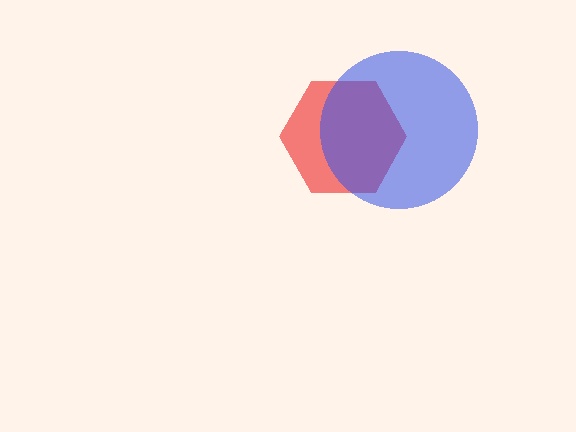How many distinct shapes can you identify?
There are 2 distinct shapes: a red hexagon, a blue circle.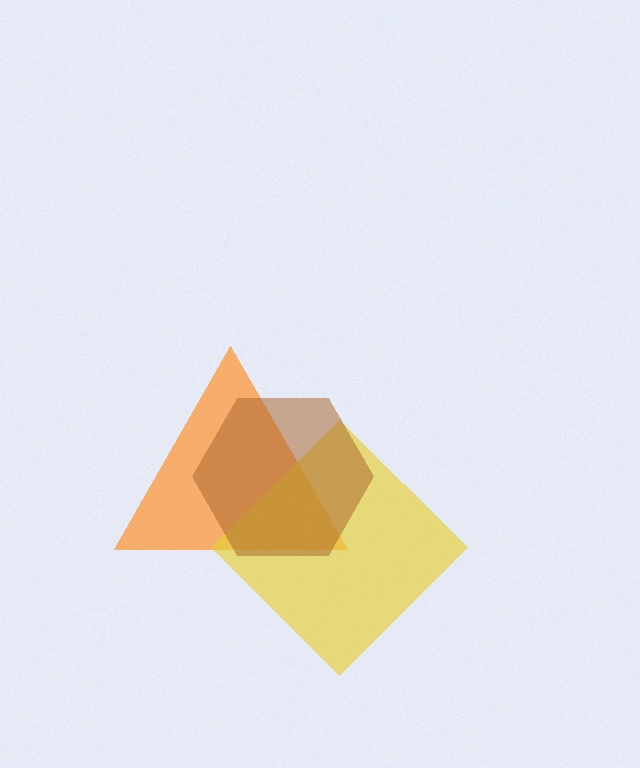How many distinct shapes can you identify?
There are 3 distinct shapes: an orange triangle, a yellow diamond, a brown hexagon.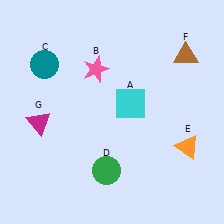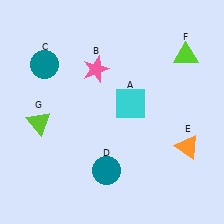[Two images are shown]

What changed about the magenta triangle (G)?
In Image 1, G is magenta. In Image 2, it changed to lime.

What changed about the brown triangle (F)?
In Image 1, F is brown. In Image 2, it changed to lime.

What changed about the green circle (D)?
In Image 1, D is green. In Image 2, it changed to teal.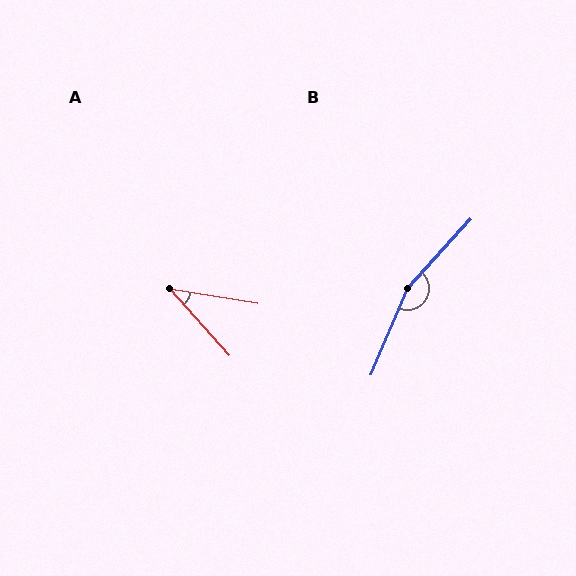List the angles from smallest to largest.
A (39°), B (160°).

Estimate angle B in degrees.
Approximately 160 degrees.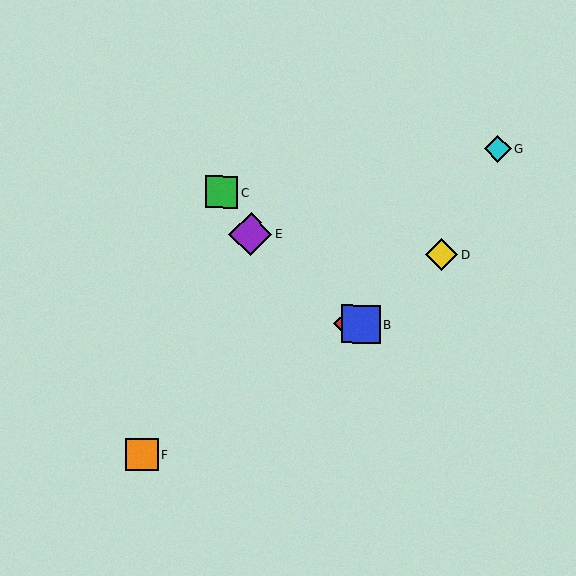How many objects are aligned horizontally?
2 objects (A, B) are aligned horizontally.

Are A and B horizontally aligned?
Yes, both are at y≈324.